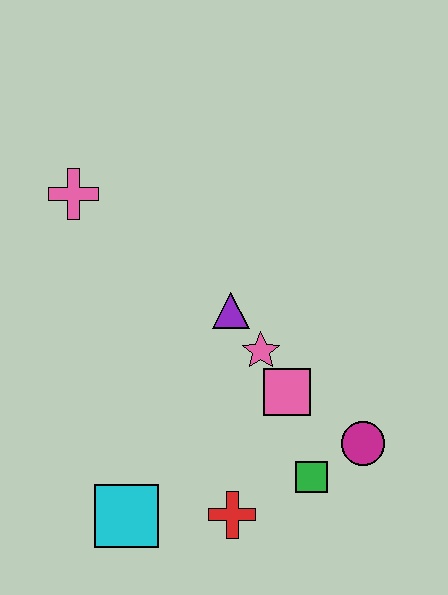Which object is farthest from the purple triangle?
The cyan square is farthest from the purple triangle.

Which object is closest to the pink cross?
The purple triangle is closest to the pink cross.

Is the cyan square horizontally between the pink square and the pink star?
No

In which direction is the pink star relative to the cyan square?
The pink star is above the cyan square.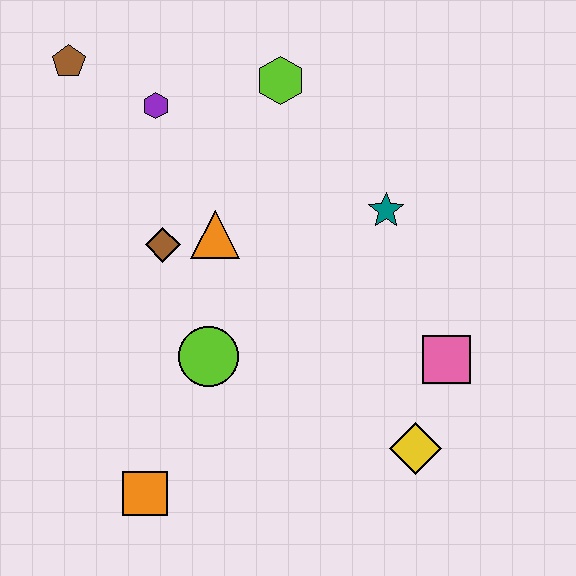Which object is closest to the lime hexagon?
The purple hexagon is closest to the lime hexagon.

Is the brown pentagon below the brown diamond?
No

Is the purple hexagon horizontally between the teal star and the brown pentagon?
Yes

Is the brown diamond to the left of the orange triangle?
Yes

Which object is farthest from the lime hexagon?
The orange square is farthest from the lime hexagon.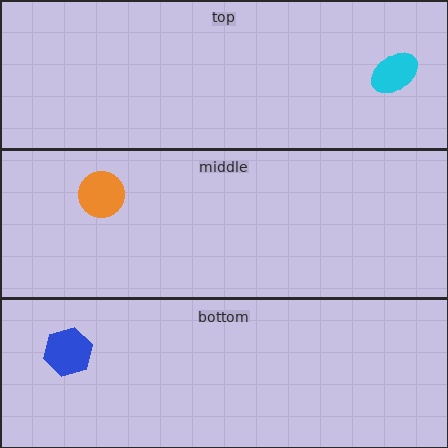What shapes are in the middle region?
The orange circle.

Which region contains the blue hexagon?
The bottom region.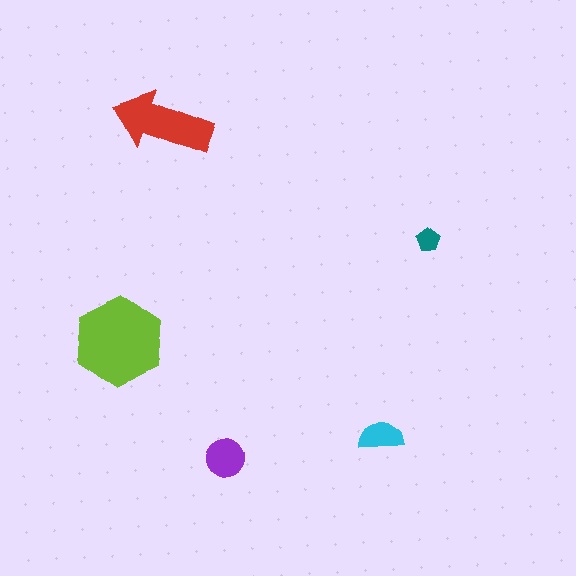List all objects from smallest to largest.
The teal pentagon, the cyan semicircle, the purple circle, the red arrow, the lime hexagon.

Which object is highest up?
The red arrow is topmost.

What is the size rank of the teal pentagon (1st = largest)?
5th.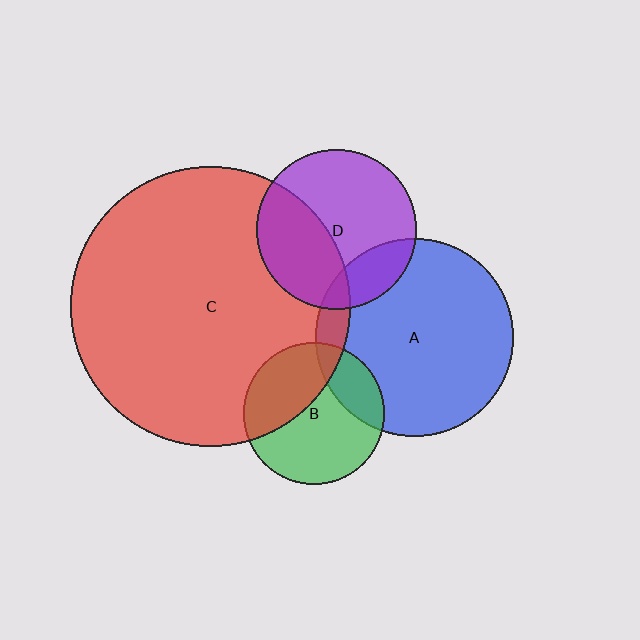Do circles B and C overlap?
Yes.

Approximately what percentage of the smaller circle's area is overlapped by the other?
Approximately 35%.